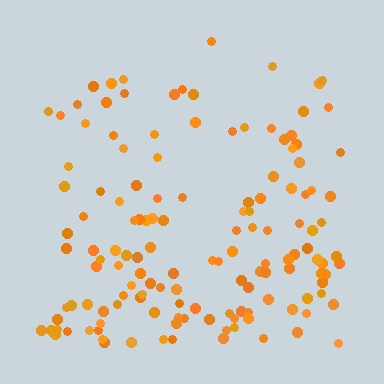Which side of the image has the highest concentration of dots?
The bottom.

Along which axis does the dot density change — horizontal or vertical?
Vertical.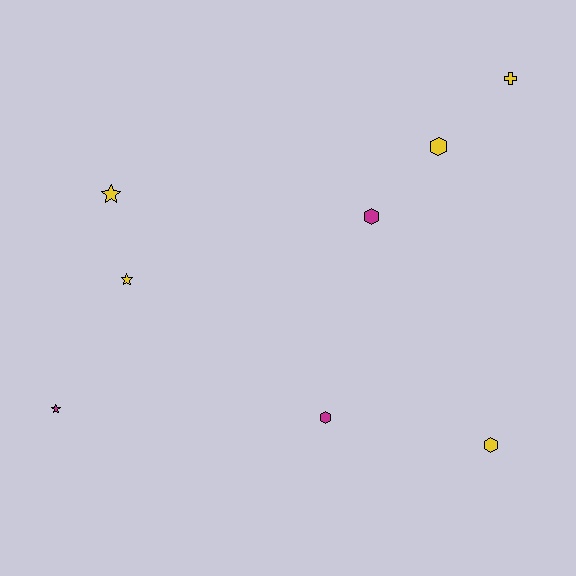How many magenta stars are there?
There is 1 magenta star.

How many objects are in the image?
There are 8 objects.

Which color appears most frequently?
Yellow, with 5 objects.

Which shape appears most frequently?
Hexagon, with 4 objects.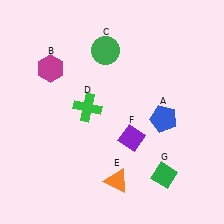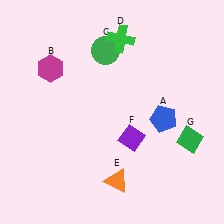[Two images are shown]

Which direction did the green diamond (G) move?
The green diamond (G) moved up.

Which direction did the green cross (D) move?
The green cross (D) moved up.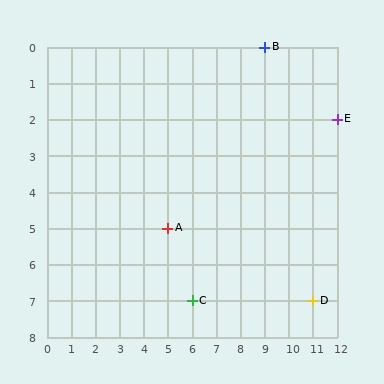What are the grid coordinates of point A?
Point A is at grid coordinates (5, 5).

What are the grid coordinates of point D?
Point D is at grid coordinates (11, 7).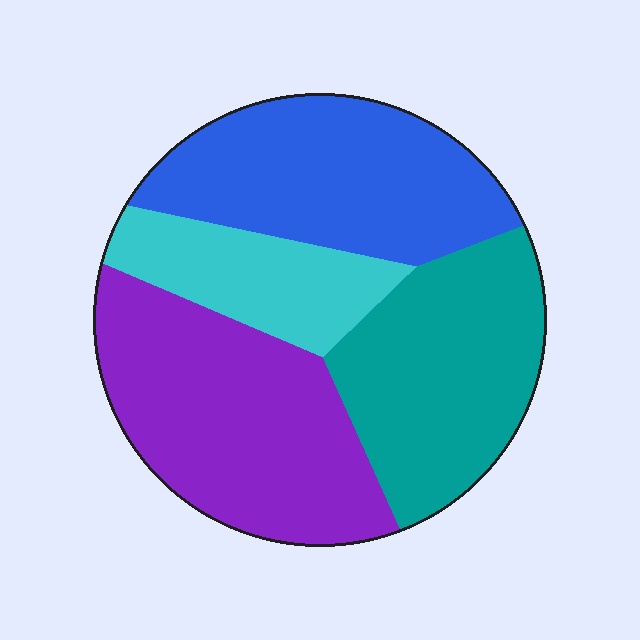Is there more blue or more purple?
Purple.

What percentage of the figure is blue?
Blue covers about 25% of the figure.